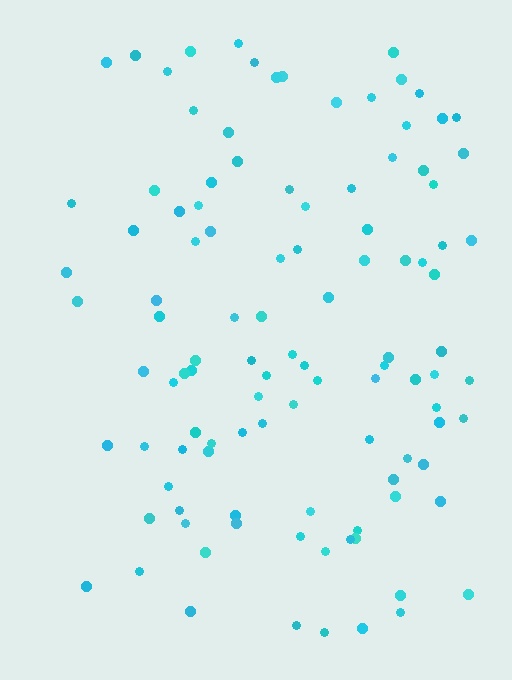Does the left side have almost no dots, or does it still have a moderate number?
Still a moderate number, just noticeably fewer than the right.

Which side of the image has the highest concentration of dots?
The right.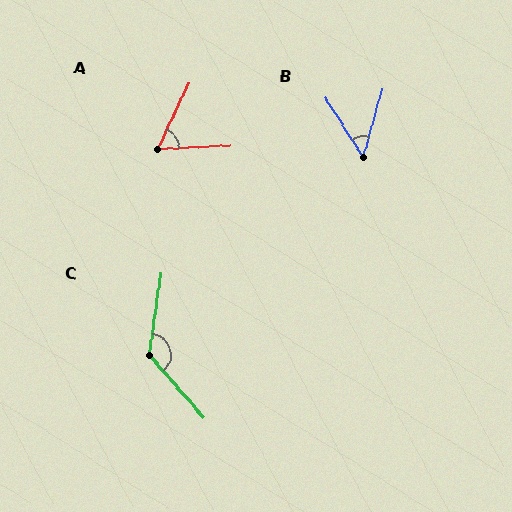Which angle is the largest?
C, at approximately 130 degrees.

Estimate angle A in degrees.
Approximately 62 degrees.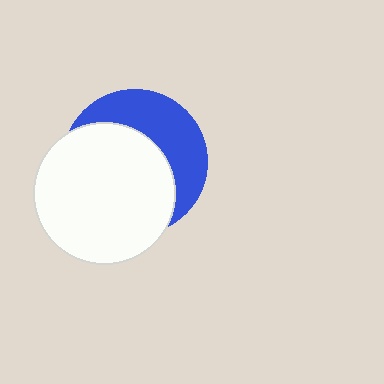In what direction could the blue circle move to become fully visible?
The blue circle could move toward the upper-right. That would shift it out from behind the white circle entirely.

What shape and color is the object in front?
The object in front is a white circle.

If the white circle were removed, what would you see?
You would see the complete blue circle.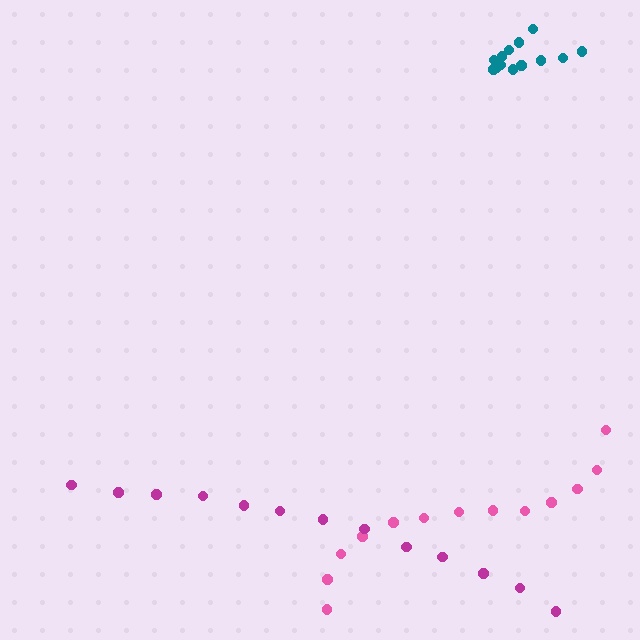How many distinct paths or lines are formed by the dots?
There are 3 distinct paths.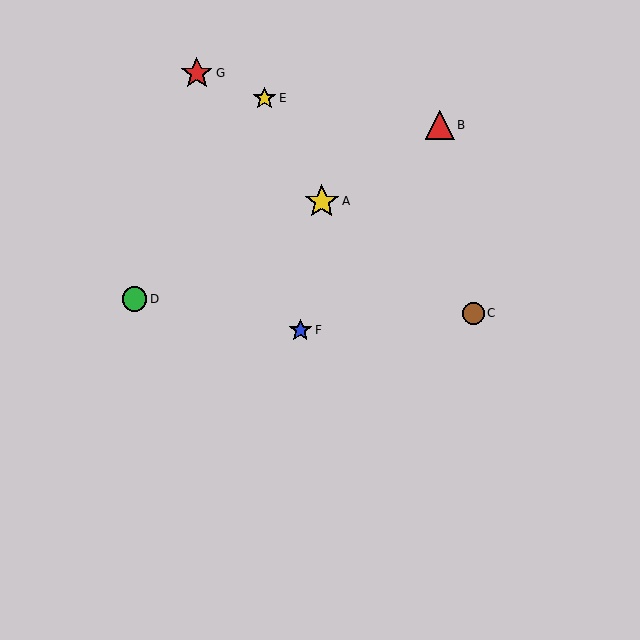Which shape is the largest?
The yellow star (labeled A) is the largest.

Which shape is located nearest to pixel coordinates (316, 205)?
The yellow star (labeled A) at (322, 201) is nearest to that location.